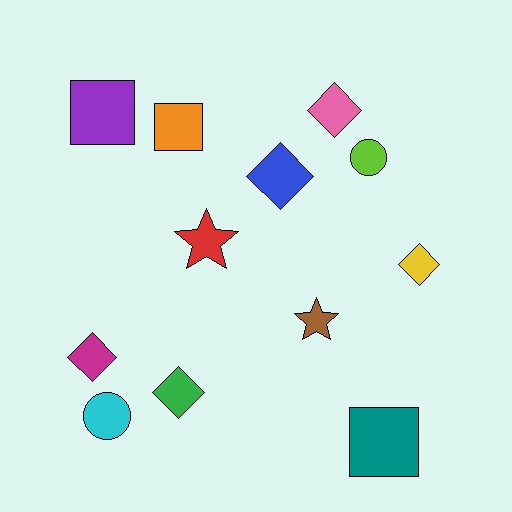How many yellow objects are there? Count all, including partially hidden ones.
There is 1 yellow object.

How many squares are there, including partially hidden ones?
There are 3 squares.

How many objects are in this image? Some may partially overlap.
There are 12 objects.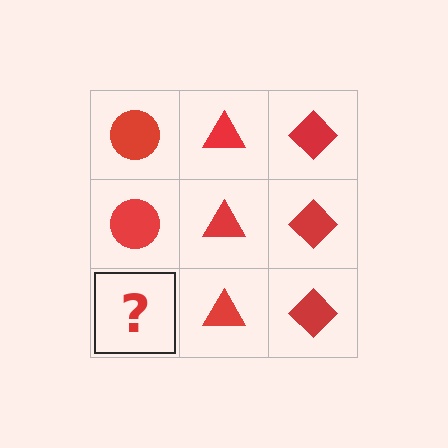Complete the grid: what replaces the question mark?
The question mark should be replaced with a red circle.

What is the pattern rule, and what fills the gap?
The rule is that each column has a consistent shape. The gap should be filled with a red circle.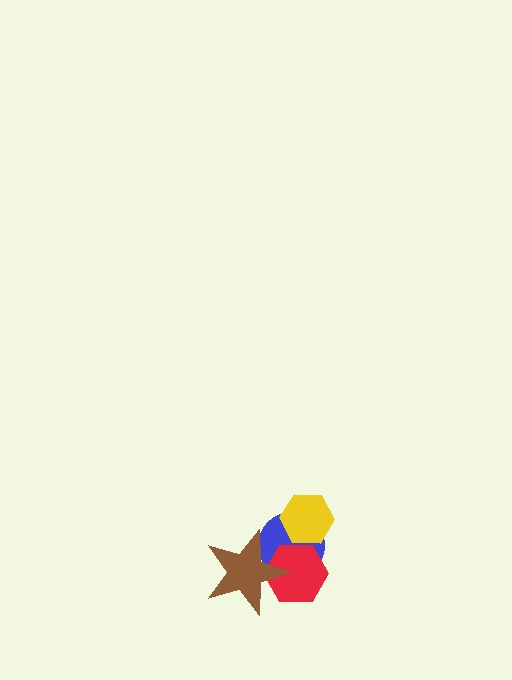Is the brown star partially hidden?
No, no other shape covers it.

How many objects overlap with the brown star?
2 objects overlap with the brown star.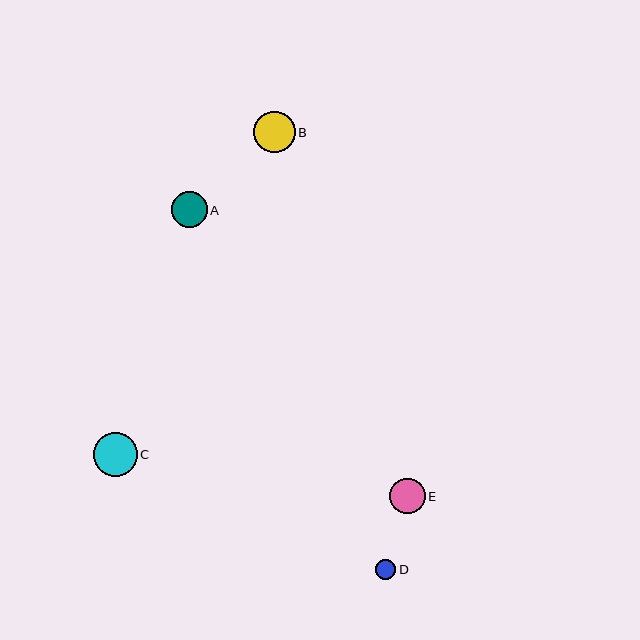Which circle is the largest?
Circle C is the largest with a size of approximately 44 pixels.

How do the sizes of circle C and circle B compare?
Circle C and circle B are approximately the same size.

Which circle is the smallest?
Circle D is the smallest with a size of approximately 20 pixels.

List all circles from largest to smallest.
From largest to smallest: C, B, A, E, D.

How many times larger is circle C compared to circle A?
Circle C is approximately 1.2 times the size of circle A.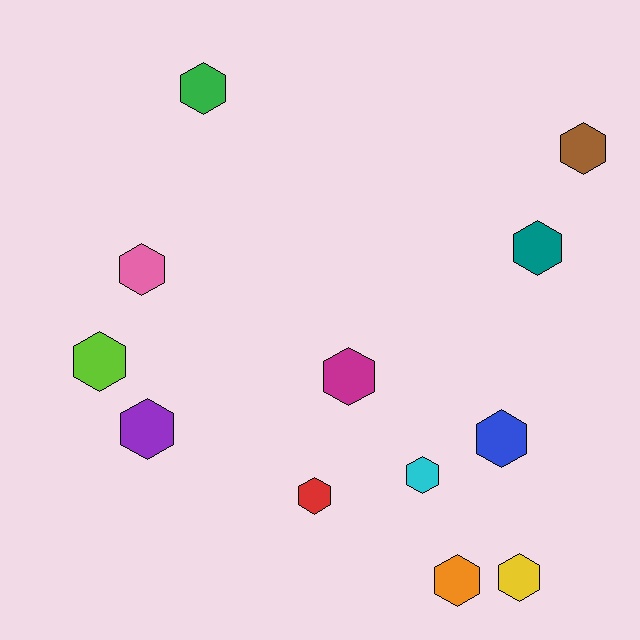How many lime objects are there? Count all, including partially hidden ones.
There is 1 lime object.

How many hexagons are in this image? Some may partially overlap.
There are 12 hexagons.